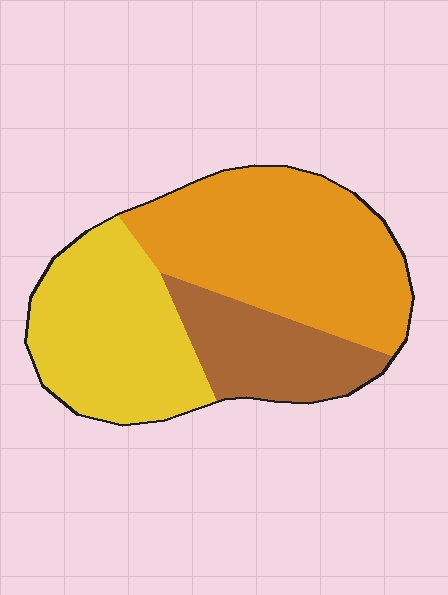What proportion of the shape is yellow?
Yellow covers roughly 35% of the shape.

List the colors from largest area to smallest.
From largest to smallest: orange, yellow, brown.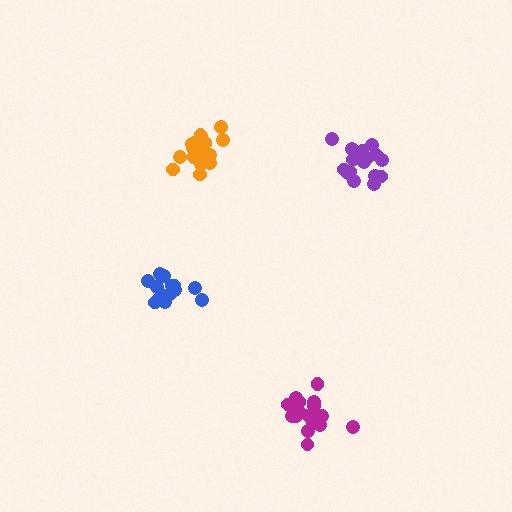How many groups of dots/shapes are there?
There are 4 groups.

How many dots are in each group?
Group 1: 18 dots, Group 2: 18 dots, Group 3: 16 dots, Group 4: 17 dots (69 total).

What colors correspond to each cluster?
The clusters are colored: magenta, orange, blue, purple.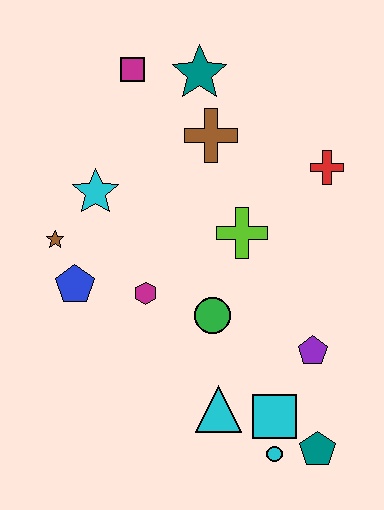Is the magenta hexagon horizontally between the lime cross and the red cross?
No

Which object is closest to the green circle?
The magenta hexagon is closest to the green circle.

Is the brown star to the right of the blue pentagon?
No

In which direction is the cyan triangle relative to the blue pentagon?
The cyan triangle is to the right of the blue pentagon.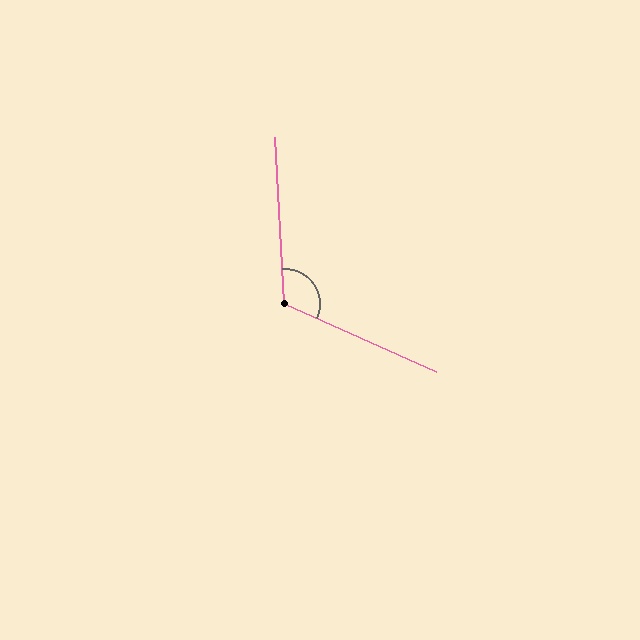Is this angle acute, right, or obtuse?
It is obtuse.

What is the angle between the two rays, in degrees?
Approximately 117 degrees.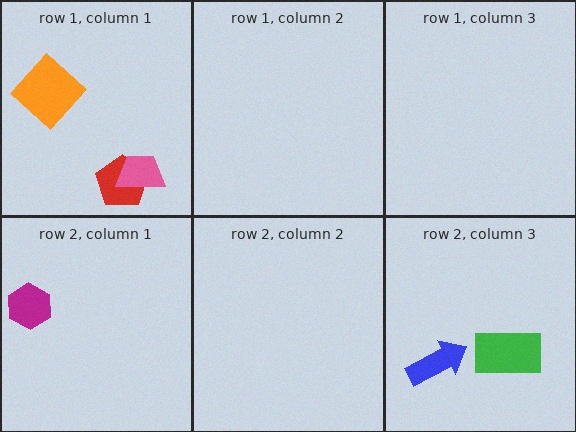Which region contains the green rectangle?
The row 2, column 3 region.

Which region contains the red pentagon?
The row 1, column 1 region.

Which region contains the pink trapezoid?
The row 1, column 1 region.